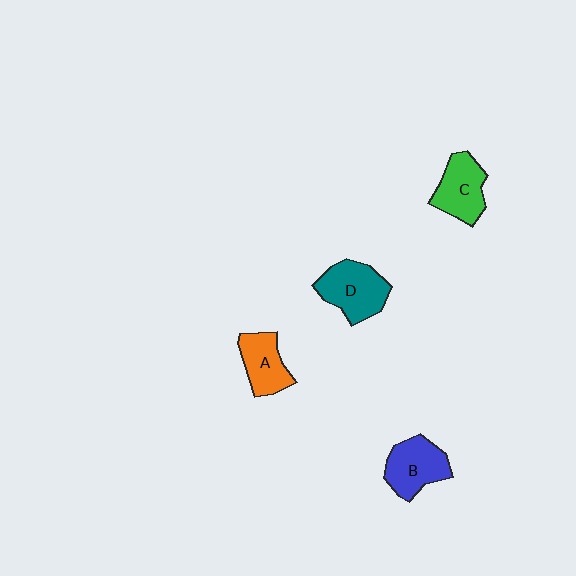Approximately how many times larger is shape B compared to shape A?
Approximately 1.2 times.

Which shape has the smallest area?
Shape A (orange).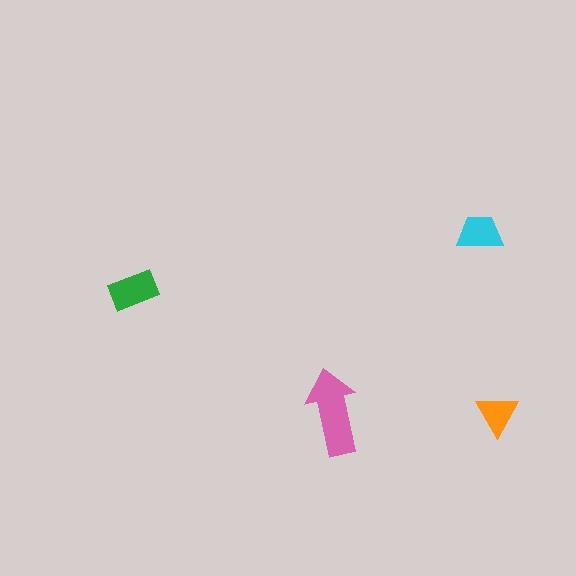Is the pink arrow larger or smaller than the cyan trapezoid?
Larger.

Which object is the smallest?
The orange triangle.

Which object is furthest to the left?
The green rectangle is leftmost.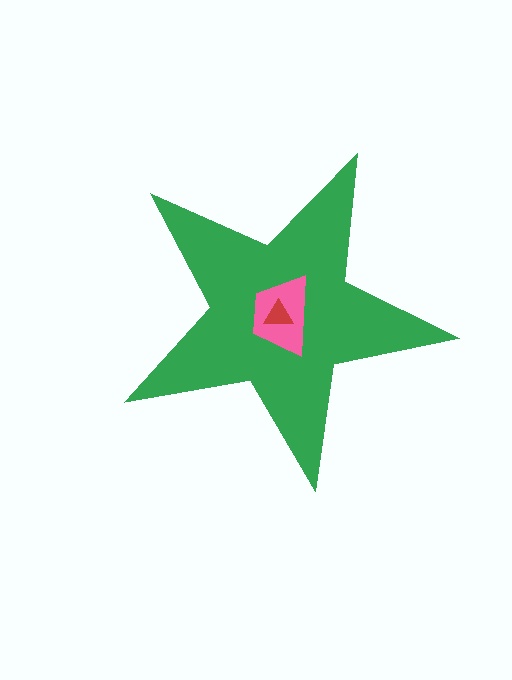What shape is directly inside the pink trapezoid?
The red triangle.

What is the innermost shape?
The red triangle.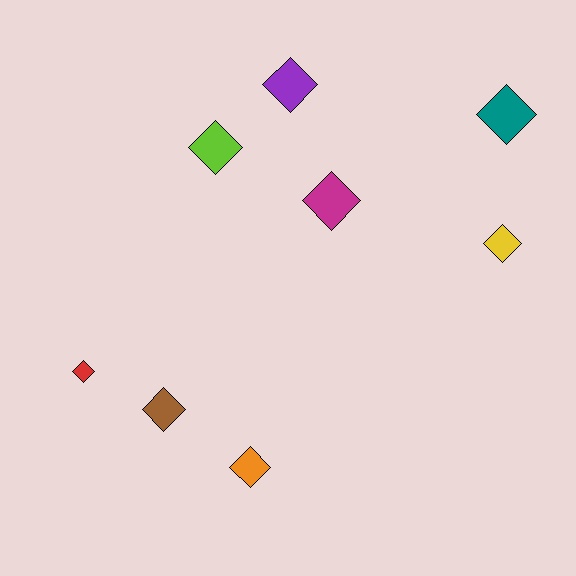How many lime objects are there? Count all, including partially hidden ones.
There is 1 lime object.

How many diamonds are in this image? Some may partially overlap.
There are 8 diamonds.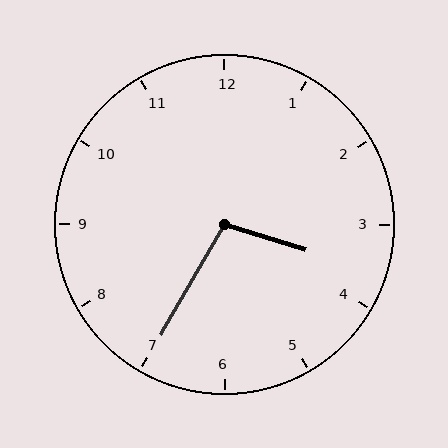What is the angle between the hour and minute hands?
Approximately 102 degrees.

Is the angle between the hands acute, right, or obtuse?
It is obtuse.